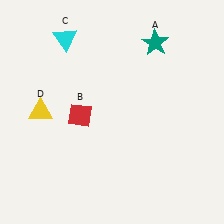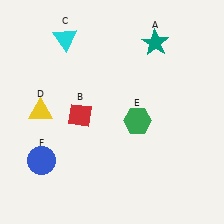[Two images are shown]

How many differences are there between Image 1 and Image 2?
There are 2 differences between the two images.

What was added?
A green hexagon (E), a blue circle (F) were added in Image 2.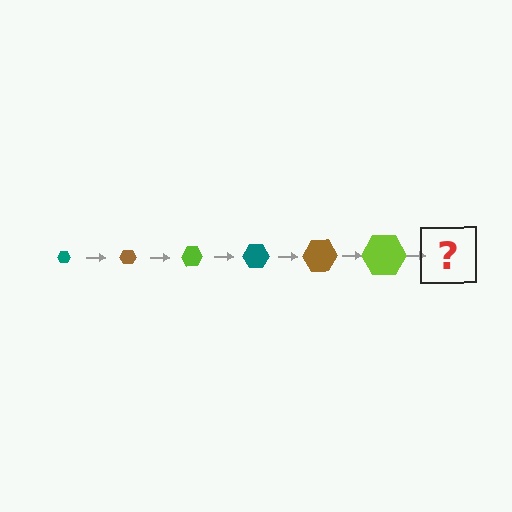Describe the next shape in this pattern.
It should be a teal hexagon, larger than the previous one.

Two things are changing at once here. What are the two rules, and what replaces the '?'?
The two rules are that the hexagon grows larger each step and the color cycles through teal, brown, and lime. The '?' should be a teal hexagon, larger than the previous one.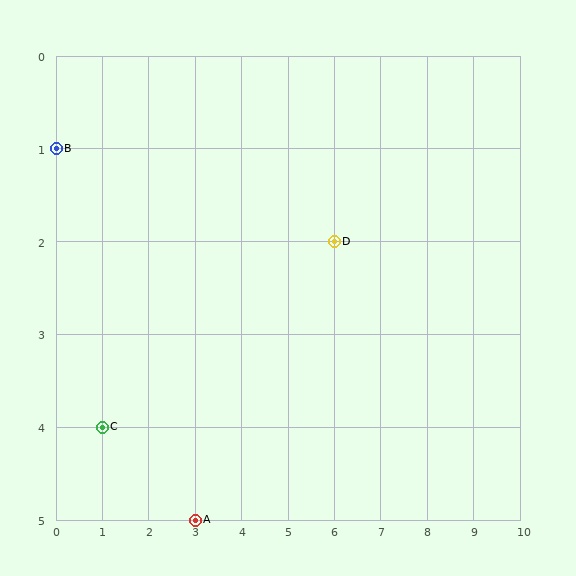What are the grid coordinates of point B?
Point B is at grid coordinates (0, 1).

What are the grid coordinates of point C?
Point C is at grid coordinates (1, 4).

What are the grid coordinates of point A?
Point A is at grid coordinates (3, 5).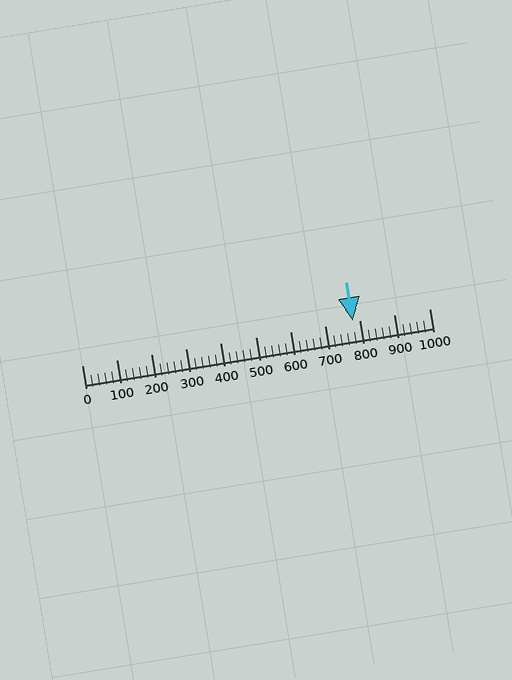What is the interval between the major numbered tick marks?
The major tick marks are spaced 100 units apart.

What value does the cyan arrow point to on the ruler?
The cyan arrow points to approximately 780.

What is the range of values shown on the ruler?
The ruler shows values from 0 to 1000.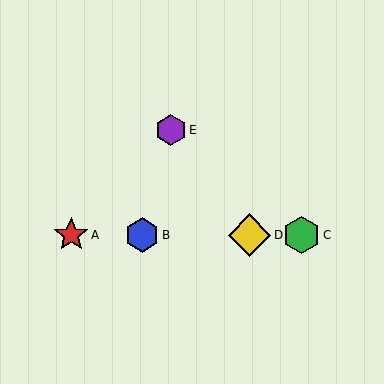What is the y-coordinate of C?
Object C is at y≈235.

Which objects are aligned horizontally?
Objects A, B, C, D are aligned horizontally.